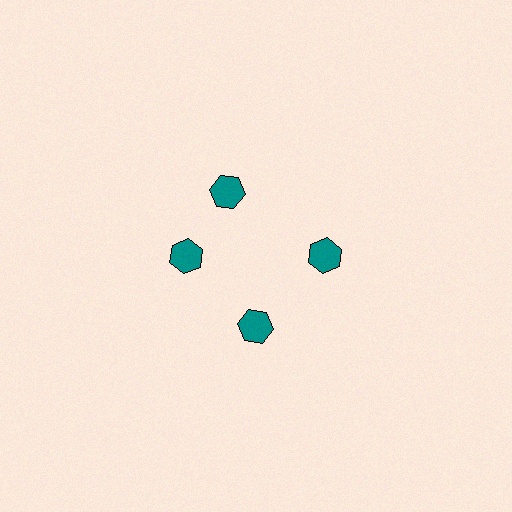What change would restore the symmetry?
The symmetry would be restored by rotating it back into even spacing with its neighbors so that all 4 hexagons sit at equal angles and equal distance from the center.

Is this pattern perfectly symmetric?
No. The 4 teal hexagons are arranged in a ring, but one element near the 12 o'clock position is rotated out of alignment along the ring, breaking the 4-fold rotational symmetry.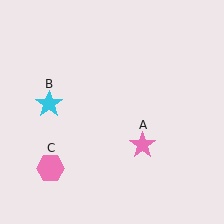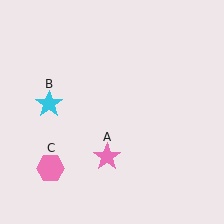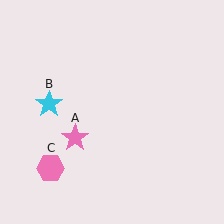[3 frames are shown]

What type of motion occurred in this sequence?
The pink star (object A) rotated clockwise around the center of the scene.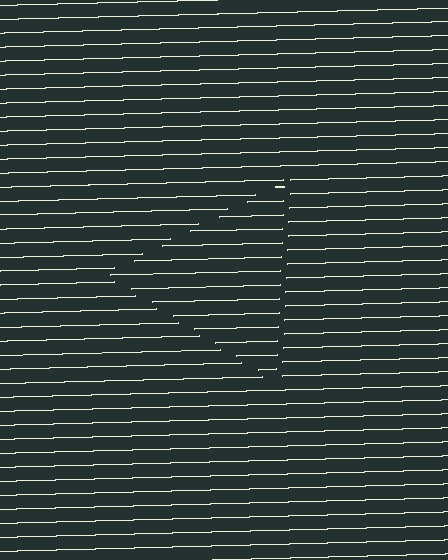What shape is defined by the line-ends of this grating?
An illusory triangle. The interior of the shape contains the same grating, shifted by half a period — the contour is defined by the phase discontinuity where line-ends from the inner and outer gratings abut.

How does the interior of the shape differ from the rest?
The interior of the shape contains the same grating, shifted by half a period — the contour is defined by the phase discontinuity where line-ends from the inner and outer gratings abut.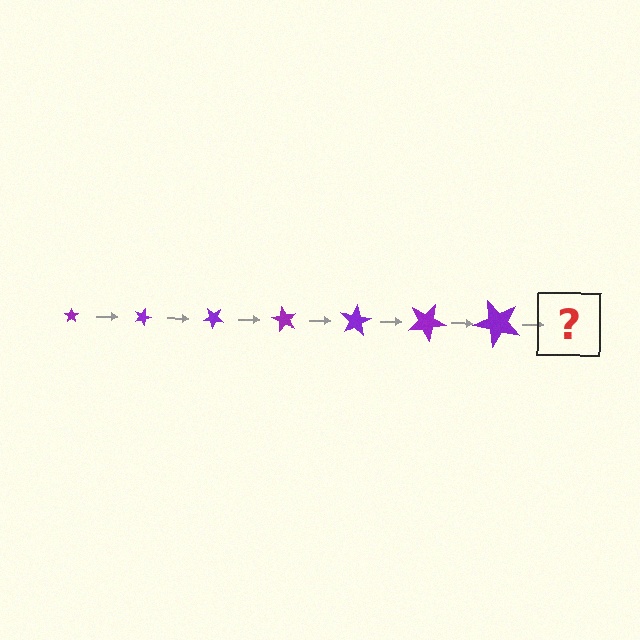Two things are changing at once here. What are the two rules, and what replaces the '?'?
The two rules are that the star grows larger each step and it rotates 20 degrees each step. The '?' should be a star, larger than the previous one and rotated 140 degrees from the start.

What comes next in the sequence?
The next element should be a star, larger than the previous one and rotated 140 degrees from the start.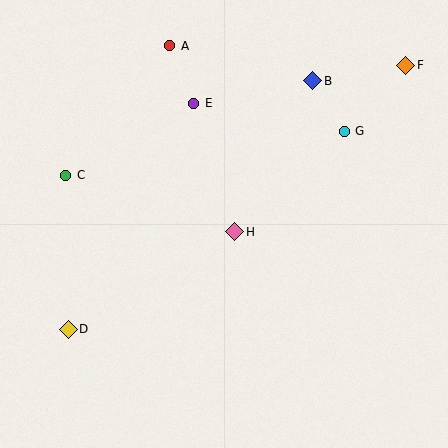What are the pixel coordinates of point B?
Point B is at (313, 81).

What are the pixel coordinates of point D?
Point D is at (68, 329).